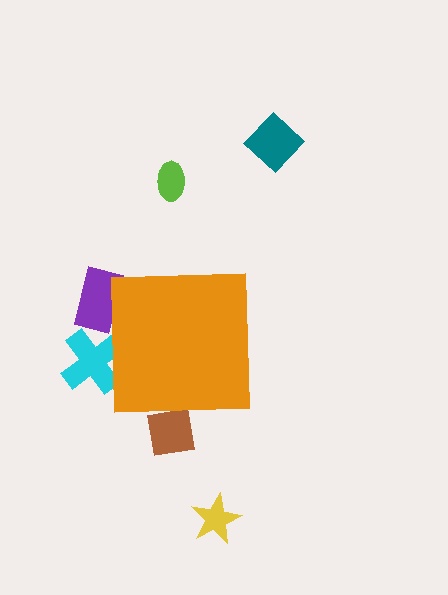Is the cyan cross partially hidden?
Yes, the cyan cross is partially hidden behind the orange square.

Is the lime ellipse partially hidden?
No, the lime ellipse is fully visible.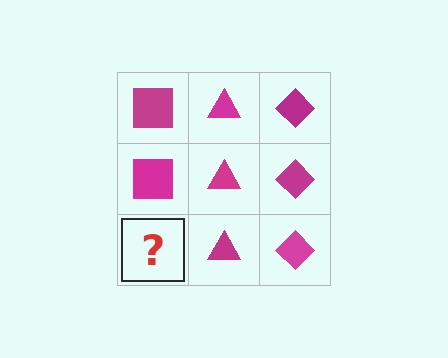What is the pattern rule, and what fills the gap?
The rule is that each column has a consistent shape. The gap should be filled with a magenta square.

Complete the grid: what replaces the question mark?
The question mark should be replaced with a magenta square.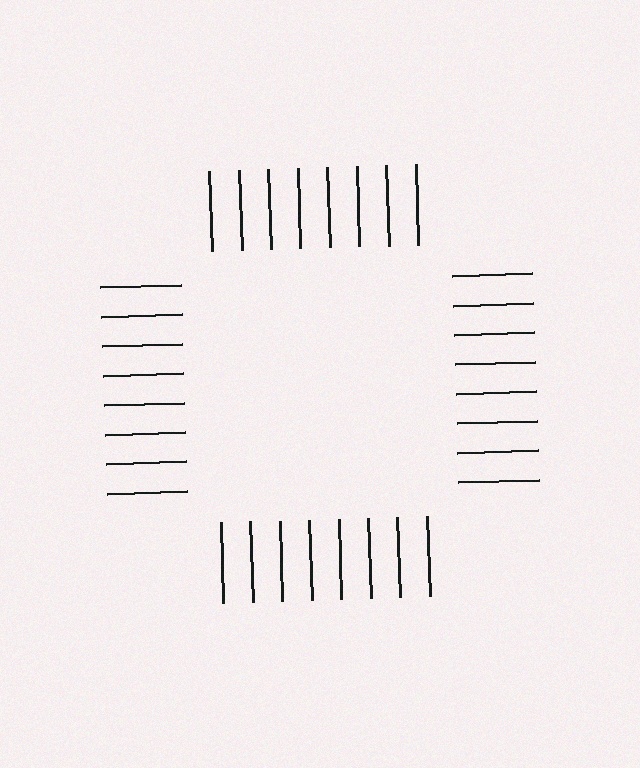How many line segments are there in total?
32 — 8 along each of the 4 edges.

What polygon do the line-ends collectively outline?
An illusory square — the line segments terminate on its edges but no continuous stroke is drawn.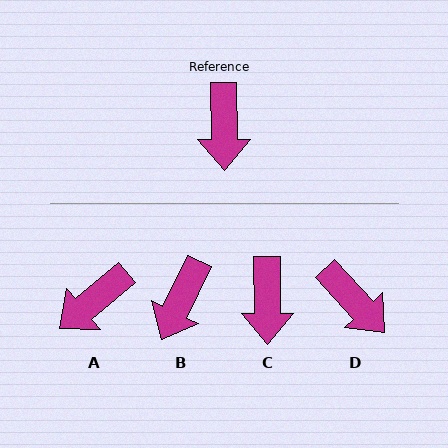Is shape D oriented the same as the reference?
No, it is off by about 42 degrees.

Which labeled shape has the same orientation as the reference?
C.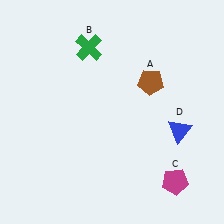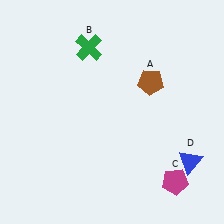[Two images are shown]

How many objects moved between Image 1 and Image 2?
1 object moved between the two images.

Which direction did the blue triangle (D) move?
The blue triangle (D) moved down.